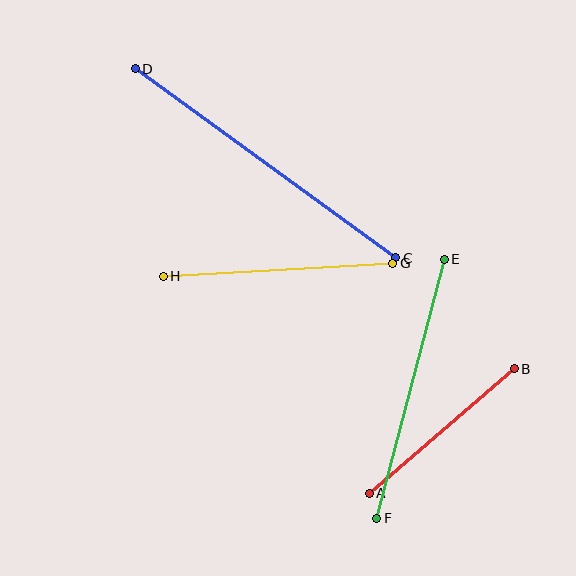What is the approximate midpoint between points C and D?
The midpoint is at approximately (266, 163) pixels.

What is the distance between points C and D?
The distance is approximately 322 pixels.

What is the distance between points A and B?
The distance is approximately 191 pixels.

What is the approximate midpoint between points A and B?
The midpoint is at approximately (442, 431) pixels.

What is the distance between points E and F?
The distance is approximately 267 pixels.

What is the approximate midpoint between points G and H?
The midpoint is at approximately (278, 270) pixels.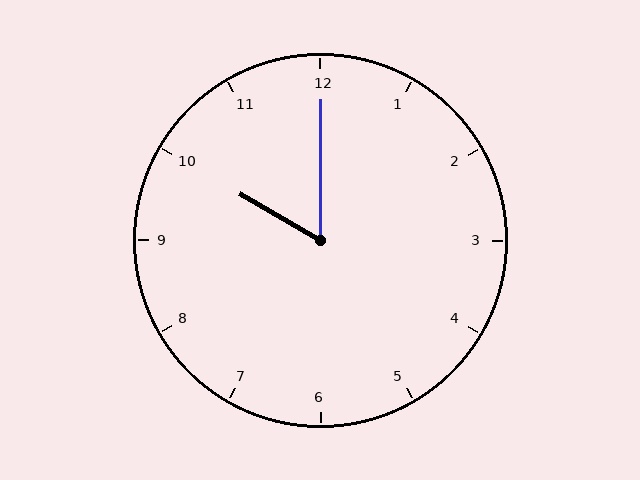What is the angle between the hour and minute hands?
Approximately 60 degrees.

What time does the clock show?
10:00.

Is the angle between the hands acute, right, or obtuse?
It is acute.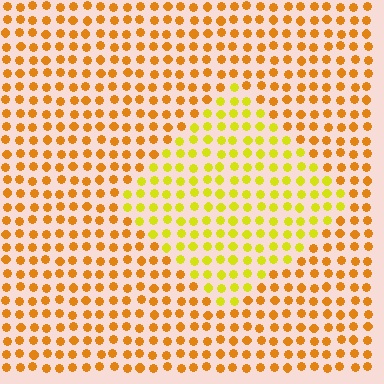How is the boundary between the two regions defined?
The boundary is defined purely by a slight shift in hue (about 32 degrees). Spacing, size, and orientation are identical on both sides.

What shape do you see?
I see a diamond.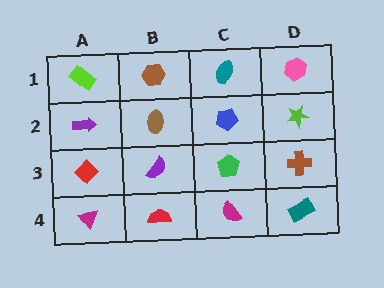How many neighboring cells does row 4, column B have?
3.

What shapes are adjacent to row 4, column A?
A red diamond (row 3, column A), a red semicircle (row 4, column B).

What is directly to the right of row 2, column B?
A blue pentagon.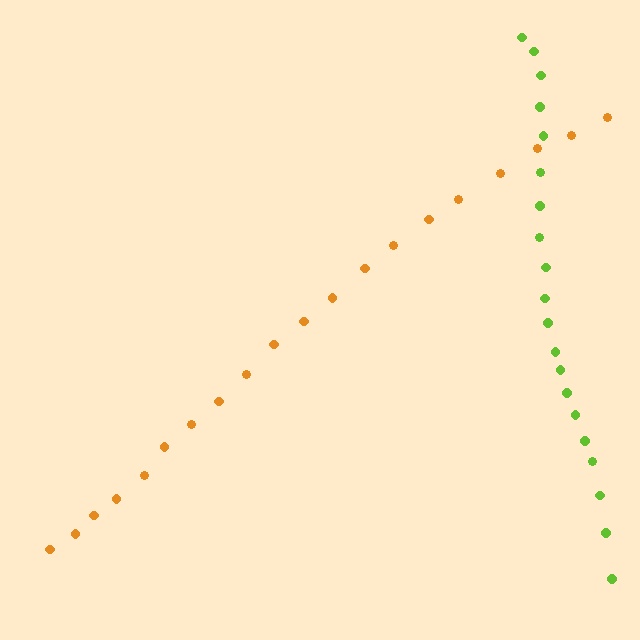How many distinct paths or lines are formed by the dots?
There are 2 distinct paths.